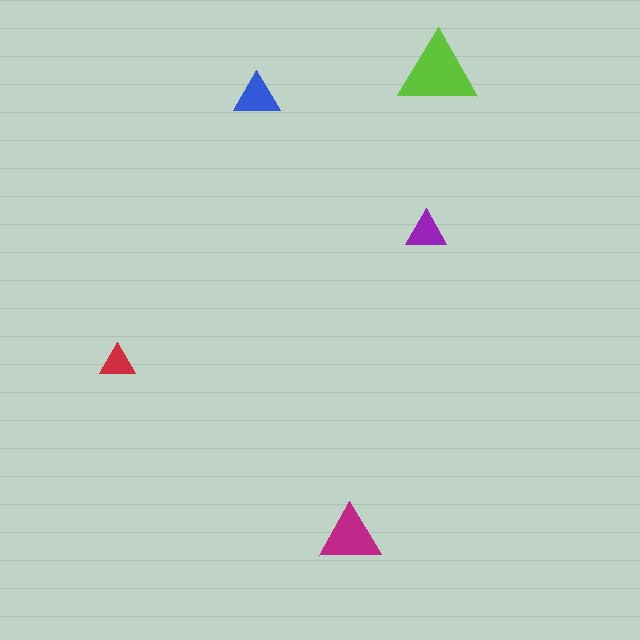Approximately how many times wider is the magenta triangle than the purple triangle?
About 1.5 times wider.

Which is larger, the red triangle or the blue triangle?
The blue one.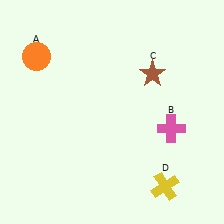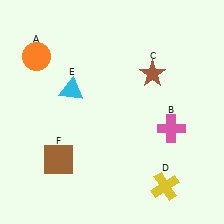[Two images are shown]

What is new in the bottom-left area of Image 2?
A brown square (F) was added in the bottom-left area of Image 2.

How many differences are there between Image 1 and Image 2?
There are 2 differences between the two images.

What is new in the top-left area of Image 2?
A cyan triangle (E) was added in the top-left area of Image 2.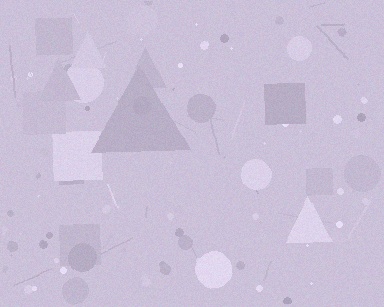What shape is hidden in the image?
A triangle is hidden in the image.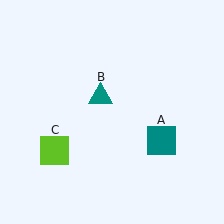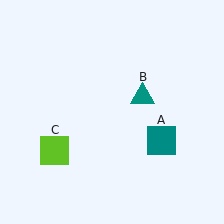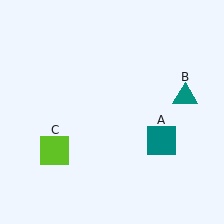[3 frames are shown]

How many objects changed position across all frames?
1 object changed position: teal triangle (object B).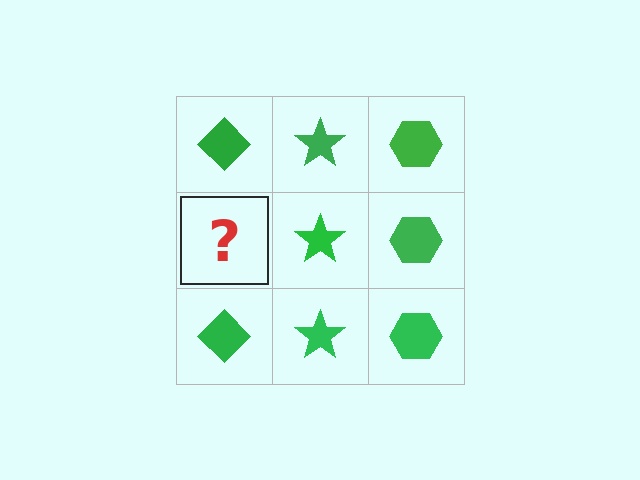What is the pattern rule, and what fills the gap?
The rule is that each column has a consistent shape. The gap should be filled with a green diamond.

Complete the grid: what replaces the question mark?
The question mark should be replaced with a green diamond.